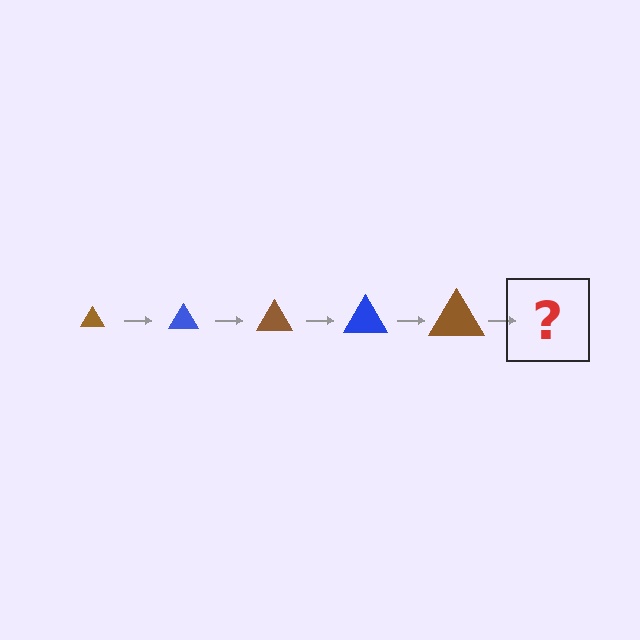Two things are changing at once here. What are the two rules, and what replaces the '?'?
The two rules are that the triangle grows larger each step and the color cycles through brown and blue. The '?' should be a blue triangle, larger than the previous one.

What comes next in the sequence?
The next element should be a blue triangle, larger than the previous one.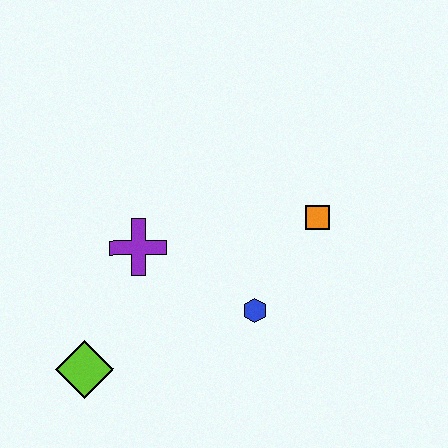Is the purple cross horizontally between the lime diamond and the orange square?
Yes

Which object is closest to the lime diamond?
The purple cross is closest to the lime diamond.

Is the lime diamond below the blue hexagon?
Yes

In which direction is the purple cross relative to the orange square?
The purple cross is to the left of the orange square.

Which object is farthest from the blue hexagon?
The lime diamond is farthest from the blue hexagon.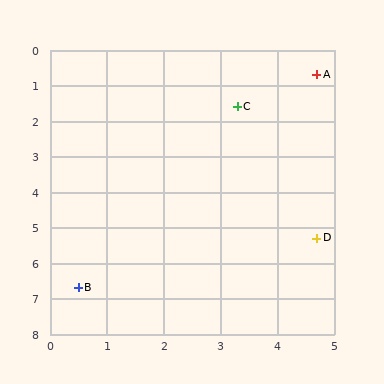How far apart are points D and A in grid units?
Points D and A are about 4.6 grid units apart.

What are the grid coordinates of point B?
Point B is at approximately (0.5, 6.7).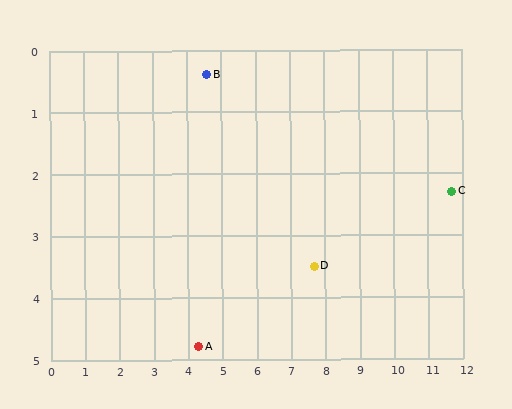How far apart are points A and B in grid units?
Points A and B are about 4.4 grid units apart.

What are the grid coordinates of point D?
Point D is at approximately (7.7, 3.5).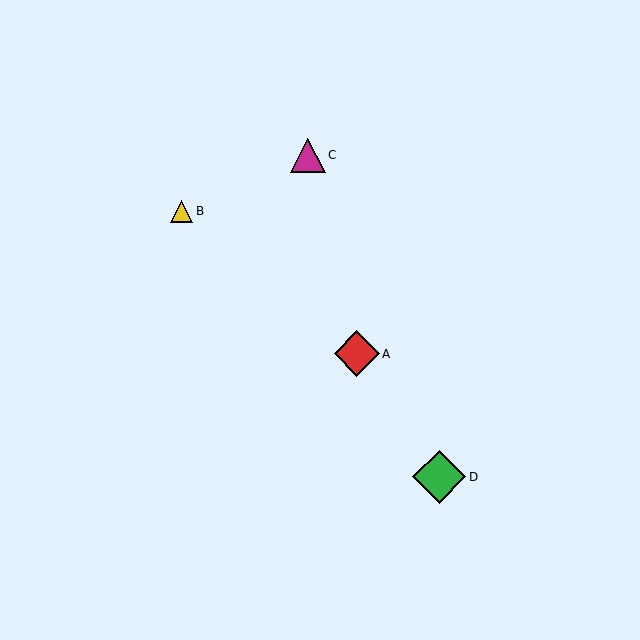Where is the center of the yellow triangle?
The center of the yellow triangle is at (182, 211).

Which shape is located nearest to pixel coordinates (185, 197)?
The yellow triangle (labeled B) at (182, 211) is nearest to that location.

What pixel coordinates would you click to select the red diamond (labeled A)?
Click at (357, 354) to select the red diamond A.